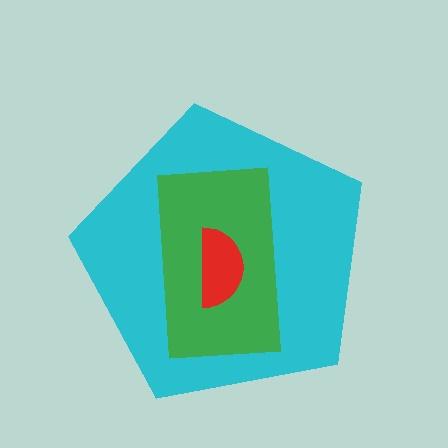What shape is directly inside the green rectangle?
The red semicircle.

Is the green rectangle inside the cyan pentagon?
Yes.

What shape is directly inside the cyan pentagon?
The green rectangle.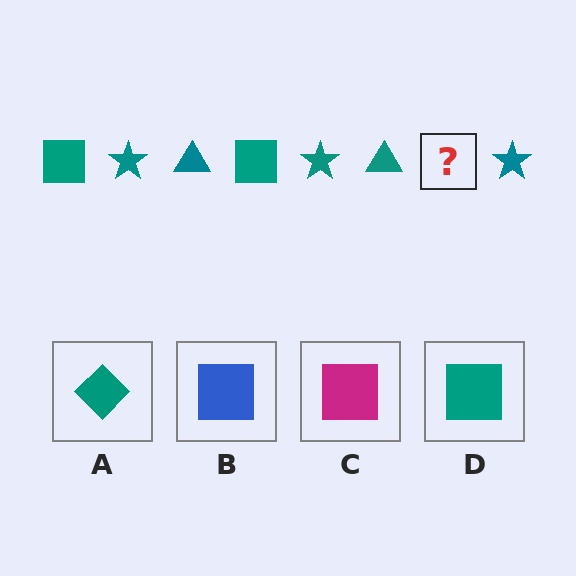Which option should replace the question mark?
Option D.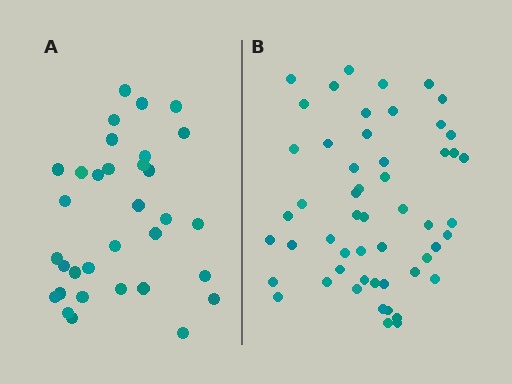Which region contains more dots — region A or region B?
Region B (the right region) has more dots.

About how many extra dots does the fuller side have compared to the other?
Region B has approximately 20 more dots than region A.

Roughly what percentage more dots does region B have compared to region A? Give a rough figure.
About 60% more.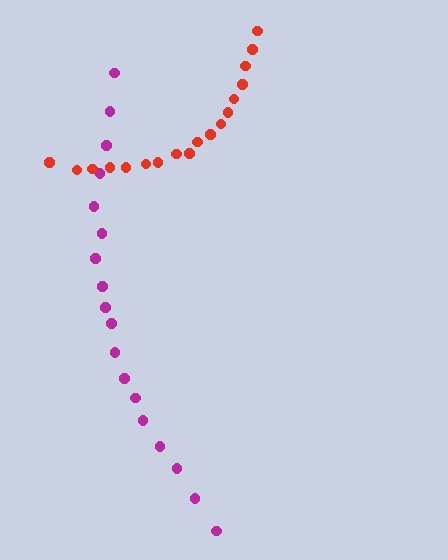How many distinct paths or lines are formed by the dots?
There are 2 distinct paths.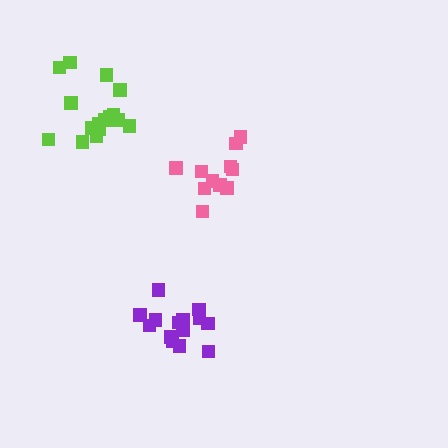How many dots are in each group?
Group 1: 11 dots, Group 2: 14 dots, Group 3: 17 dots (42 total).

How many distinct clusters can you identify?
There are 3 distinct clusters.